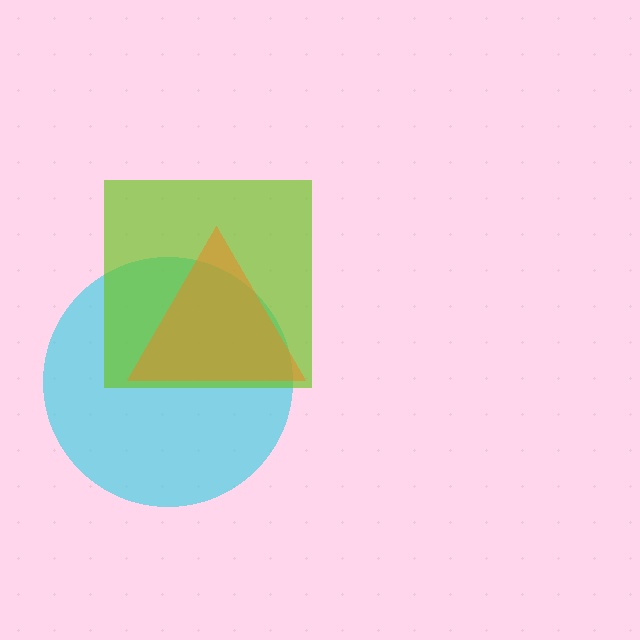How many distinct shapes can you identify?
There are 3 distinct shapes: a cyan circle, a lime square, an orange triangle.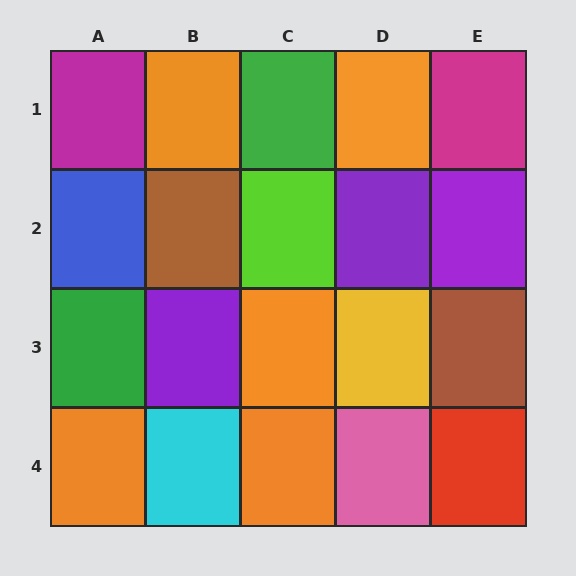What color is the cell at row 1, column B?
Orange.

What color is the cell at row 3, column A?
Green.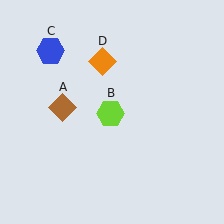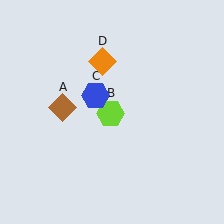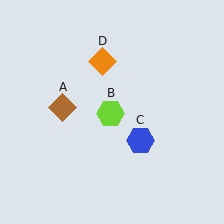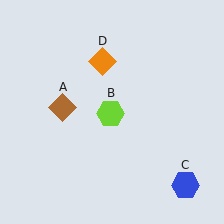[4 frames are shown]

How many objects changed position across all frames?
1 object changed position: blue hexagon (object C).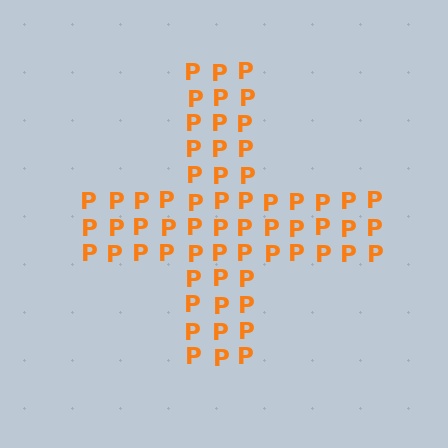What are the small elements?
The small elements are letter P's.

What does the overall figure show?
The overall figure shows a cross.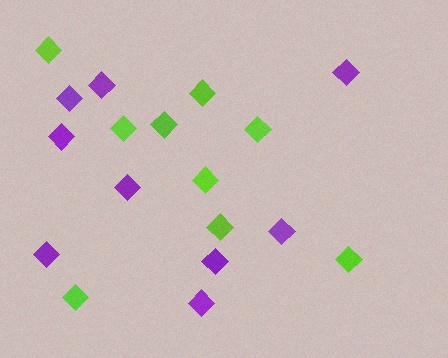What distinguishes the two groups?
There are 2 groups: one group of lime diamonds (9) and one group of purple diamonds (9).